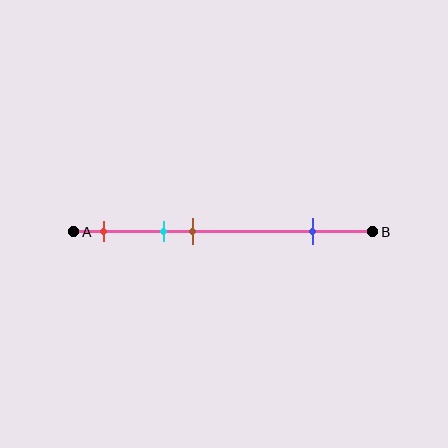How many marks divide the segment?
There are 4 marks dividing the segment.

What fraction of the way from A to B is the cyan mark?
The cyan mark is approximately 30% (0.3) of the way from A to B.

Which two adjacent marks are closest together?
The cyan and brown marks are the closest adjacent pair.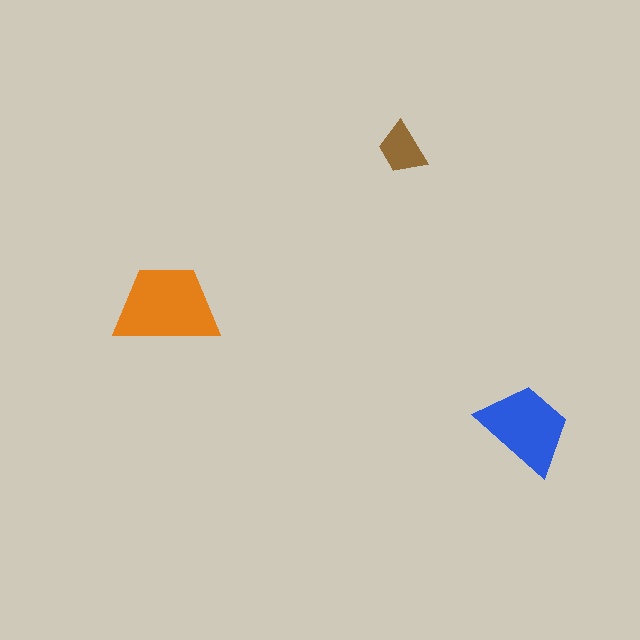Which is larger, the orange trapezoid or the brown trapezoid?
The orange one.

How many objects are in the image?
There are 3 objects in the image.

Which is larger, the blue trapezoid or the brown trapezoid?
The blue one.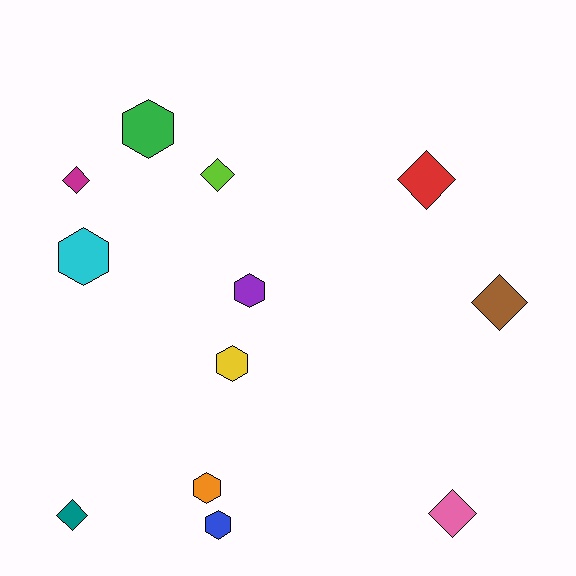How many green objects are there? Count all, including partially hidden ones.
There is 1 green object.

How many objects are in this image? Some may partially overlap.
There are 12 objects.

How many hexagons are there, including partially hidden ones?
There are 6 hexagons.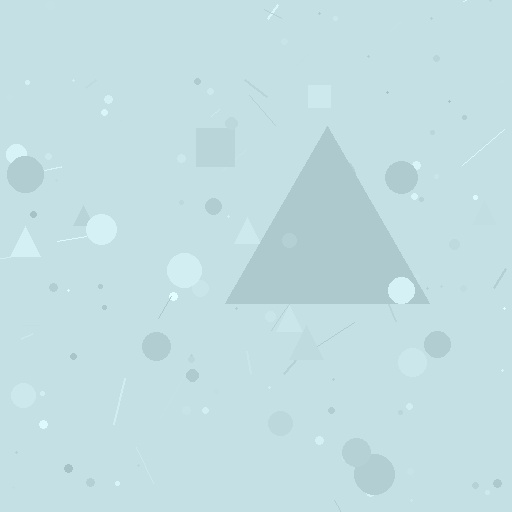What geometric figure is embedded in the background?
A triangle is embedded in the background.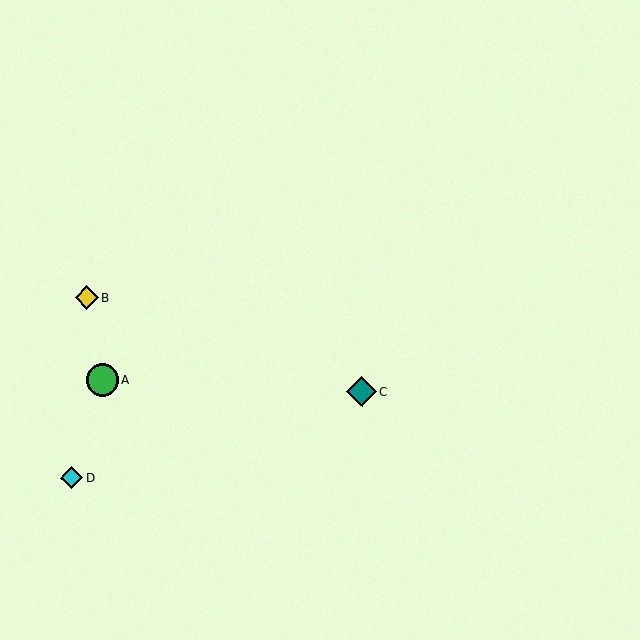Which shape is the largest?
The green circle (labeled A) is the largest.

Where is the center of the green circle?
The center of the green circle is at (103, 380).